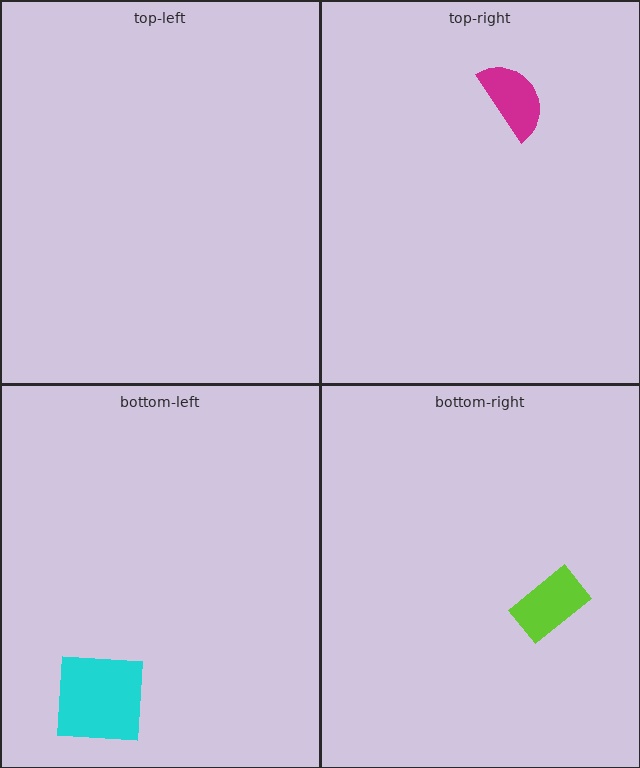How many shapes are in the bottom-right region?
1.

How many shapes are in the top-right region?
1.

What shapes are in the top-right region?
The magenta semicircle.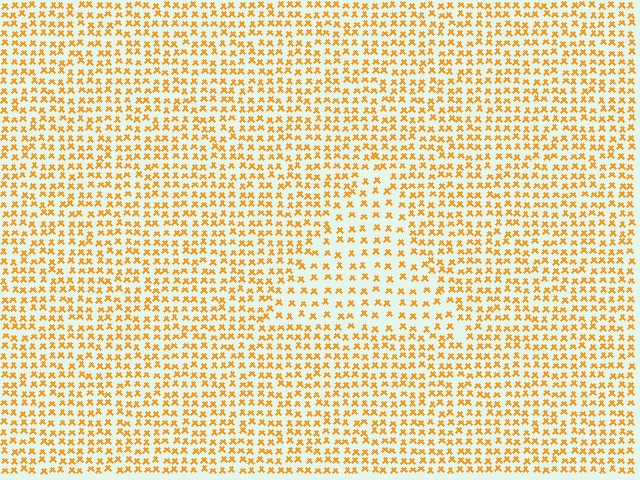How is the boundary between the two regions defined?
The boundary is defined by a change in element density (approximately 1.7x ratio). All elements are the same color, size, and shape.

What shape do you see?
I see a triangle.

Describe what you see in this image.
The image contains small orange elements arranged at two different densities. A triangle-shaped region is visible where the elements are less densely packed than the surrounding area.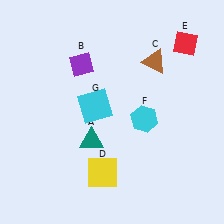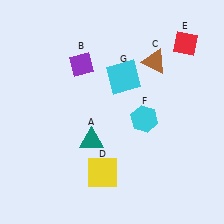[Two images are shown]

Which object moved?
The cyan square (G) moved up.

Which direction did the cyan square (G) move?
The cyan square (G) moved up.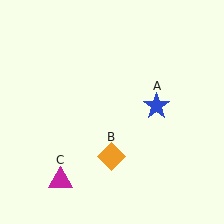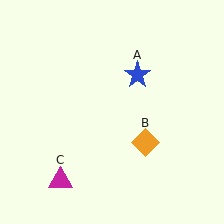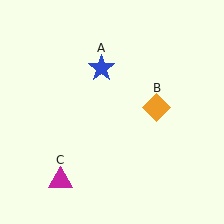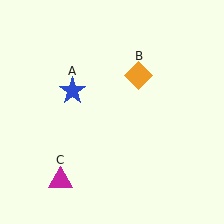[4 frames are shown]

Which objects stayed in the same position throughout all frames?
Magenta triangle (object C) remained stationary.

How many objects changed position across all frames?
2 objects changed position: blue star (object A), orange diamond (object B).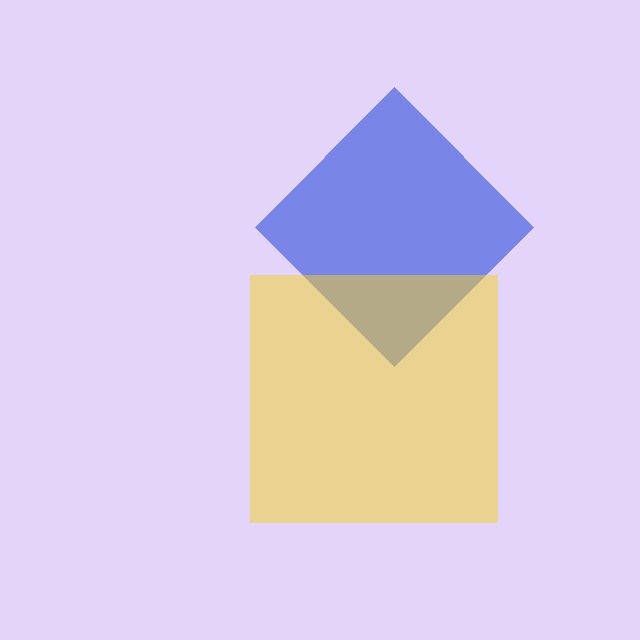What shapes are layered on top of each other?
The layered shapes are: a blue diamond, a yellow square.